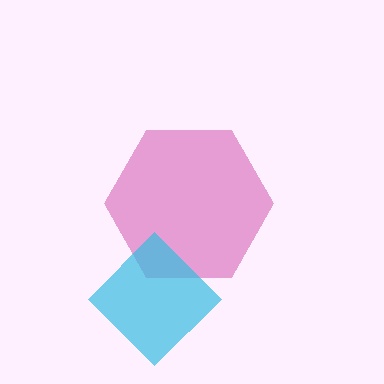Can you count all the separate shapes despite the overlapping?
Yes, there are 2 separate shapes.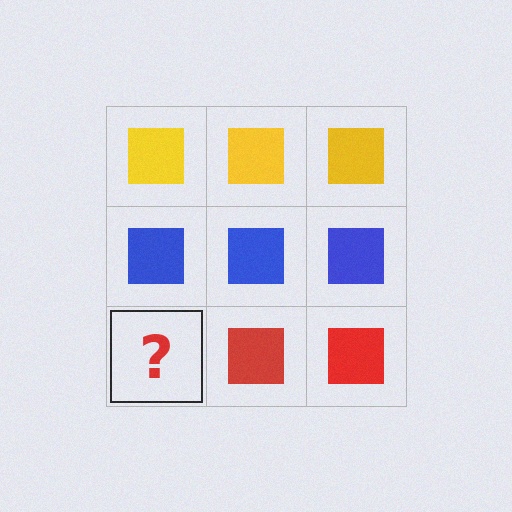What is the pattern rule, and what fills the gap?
The rule is that each row has a consistent color. The gap should be filled with a red square.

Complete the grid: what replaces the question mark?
The question mark should be replaced with a red square.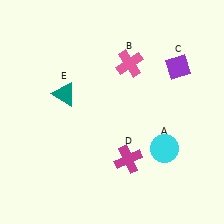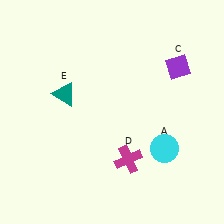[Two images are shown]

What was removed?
The pink cross (B) was removed in Image 2.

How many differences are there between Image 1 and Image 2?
There is 1 difference between the two images.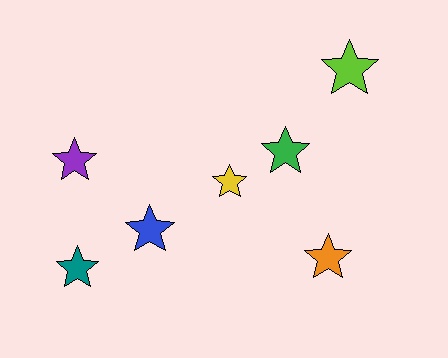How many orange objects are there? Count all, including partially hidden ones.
There is 1 orange object.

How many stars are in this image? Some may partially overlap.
There are 7 stars.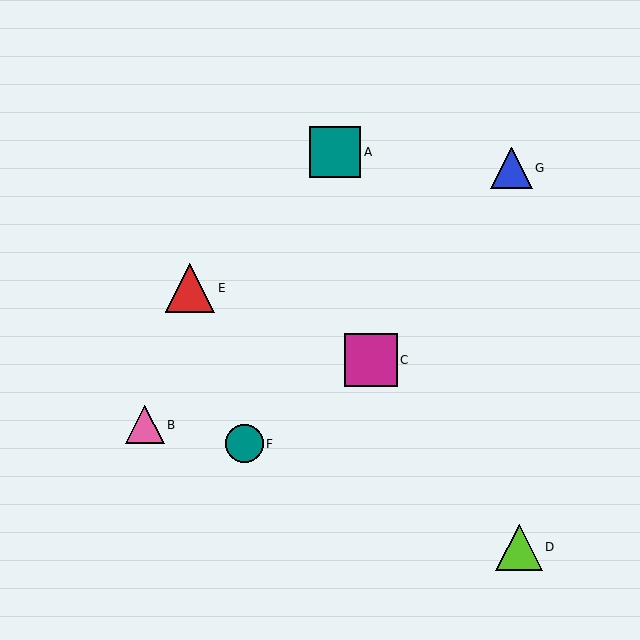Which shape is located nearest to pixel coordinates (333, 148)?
The teal square (labeled A) at (335, 152) is nearest to that location.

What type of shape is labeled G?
Shape G is a blue triangle.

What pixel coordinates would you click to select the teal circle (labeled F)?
Click at (244, 444) to select the teal circle F.